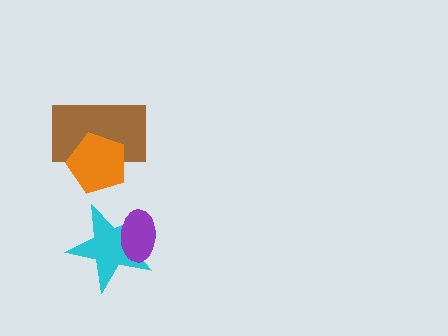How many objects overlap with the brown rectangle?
1 object overlaps with the brown rectangle.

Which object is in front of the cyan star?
The purple ellipse is in front of the cyan star.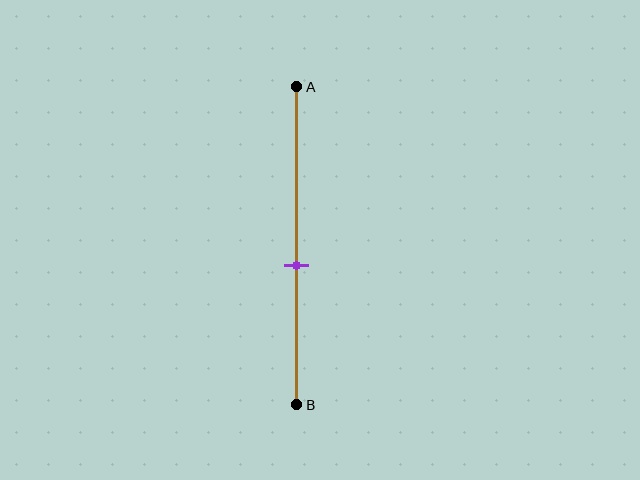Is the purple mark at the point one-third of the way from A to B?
No, the mark is at about 55% from A, not at the 33% one-third point.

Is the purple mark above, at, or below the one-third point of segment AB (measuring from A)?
The purple mark is below the one-third point of segment AB.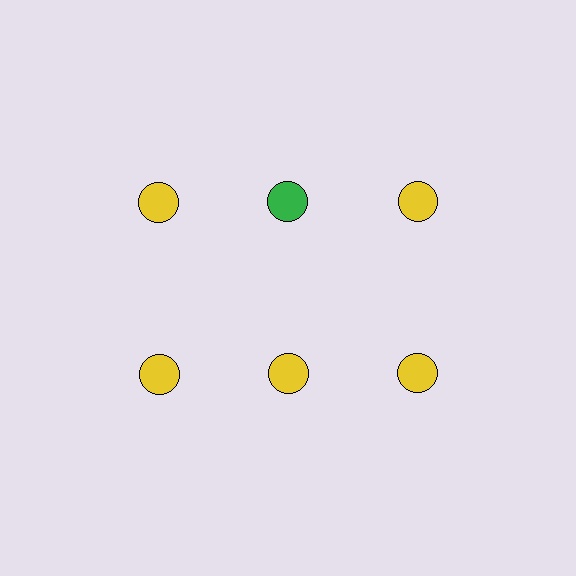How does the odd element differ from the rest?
It has a different color: green instead of yellow.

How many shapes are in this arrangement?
There are 6 shapes arranged in a grid pattern.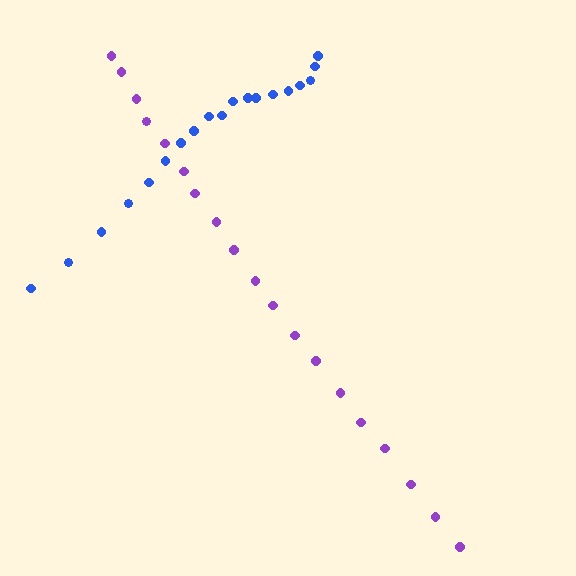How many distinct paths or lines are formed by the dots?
There are 2 distinct paths.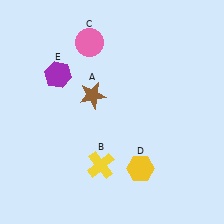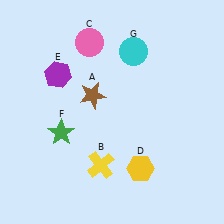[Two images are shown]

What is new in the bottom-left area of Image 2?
A green star (F) was added in the bottom-left area of Image 2.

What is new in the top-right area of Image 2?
A cyan circle (G) was added in the top-right area of Image 2.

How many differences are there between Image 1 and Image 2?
There are 2 differences between the two images.